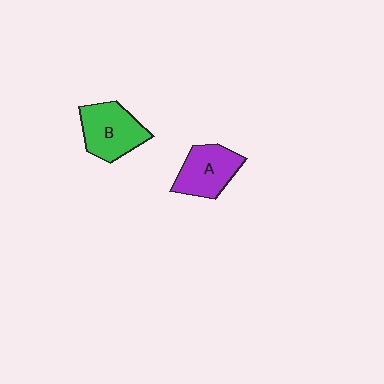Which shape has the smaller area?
Shape A (purple).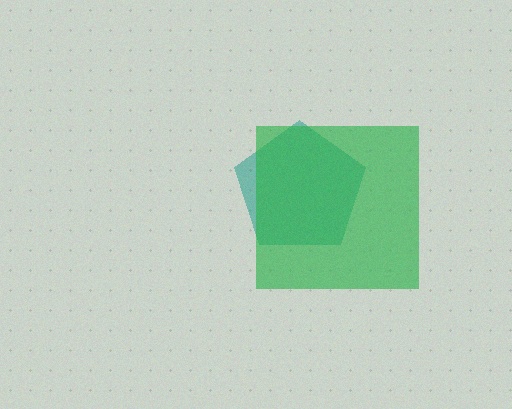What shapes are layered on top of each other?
The layered shapes are: a teal pentagon, a green square.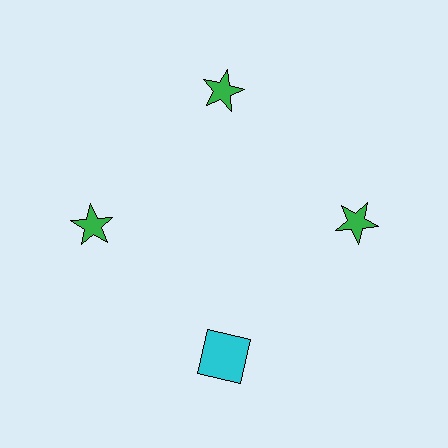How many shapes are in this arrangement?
There are 4 shapes arranged in a ring pattern.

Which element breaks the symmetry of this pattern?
The cyan square at roughly the 6 o'clock position breaks the symmetry. All other shapes are green stars.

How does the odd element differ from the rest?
It differs in both color (cyan instead of green) and shape (square instead of star).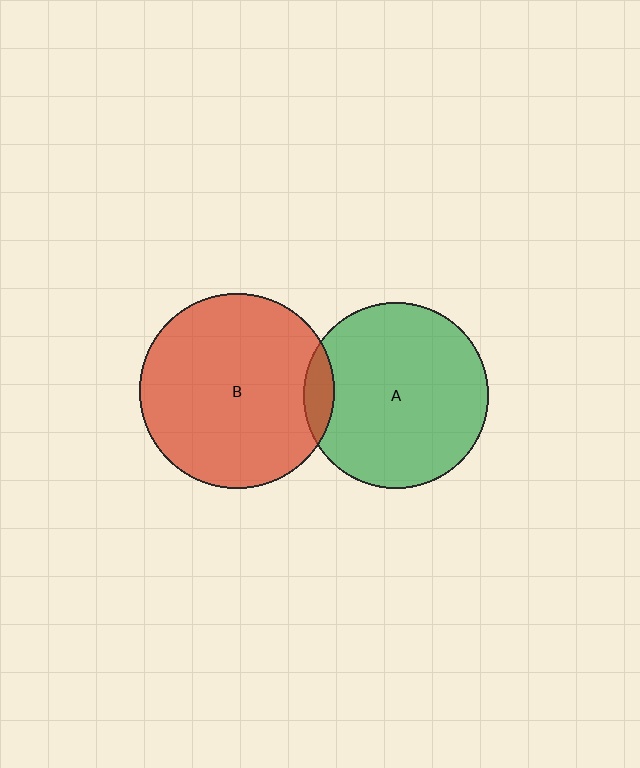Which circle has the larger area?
Circle B (red).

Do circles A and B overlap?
Yes.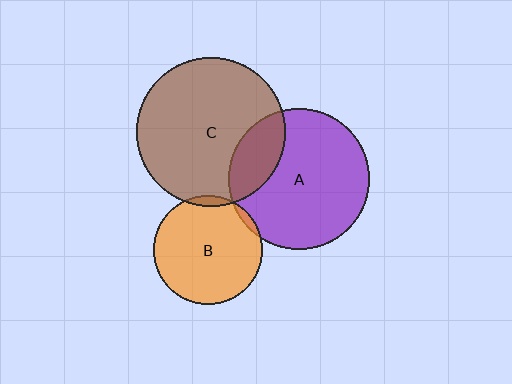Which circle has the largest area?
Circle C (brown).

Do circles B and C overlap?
Yes.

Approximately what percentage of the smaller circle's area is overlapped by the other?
Approximately 5%.